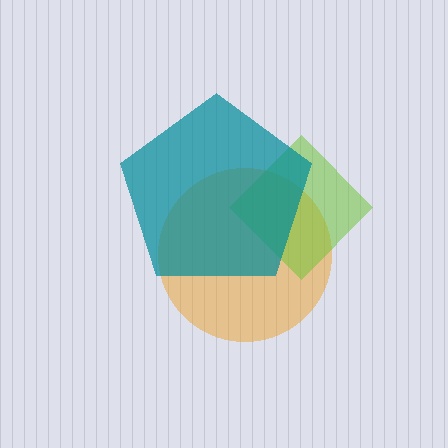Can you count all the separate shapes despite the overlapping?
Yes, there are 3 separate shapes.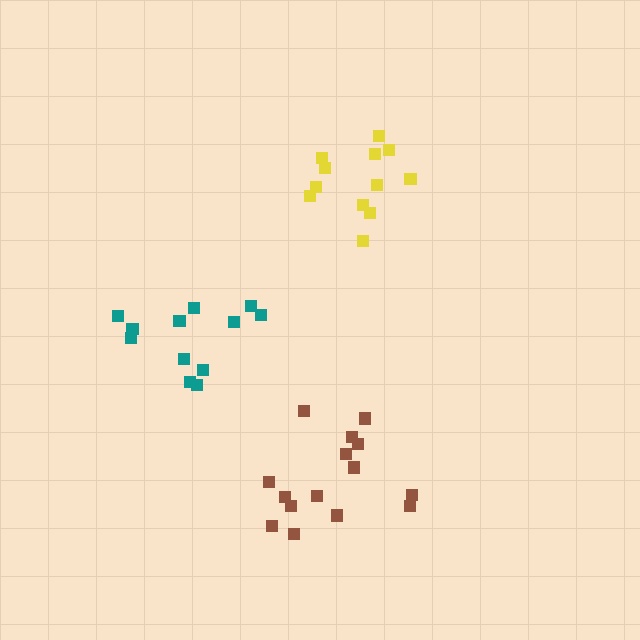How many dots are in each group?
Group 1: 12 dots, Group 2: 12 dots, Group 3: 15 dots (39 total).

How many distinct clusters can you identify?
There are 3 distinct clusters.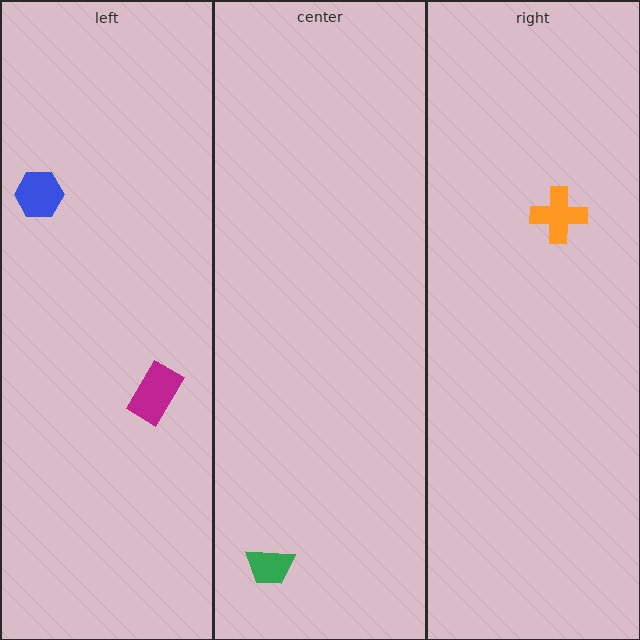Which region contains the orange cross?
The right region.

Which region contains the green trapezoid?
The center region.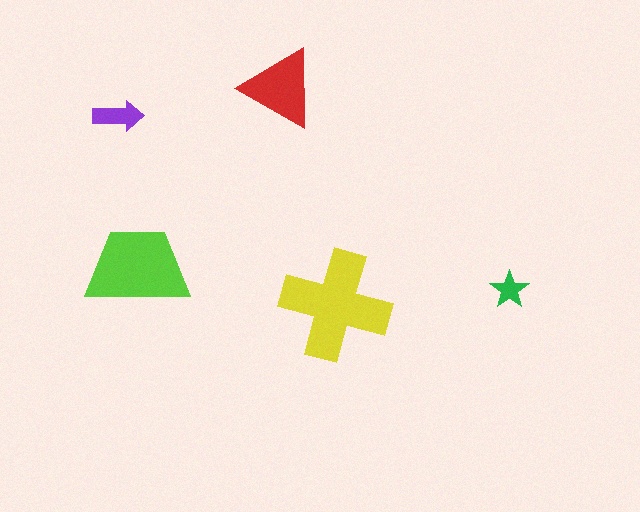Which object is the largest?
The yellow cross.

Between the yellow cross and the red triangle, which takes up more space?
The yellow cross.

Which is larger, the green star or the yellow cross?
The yellow cross.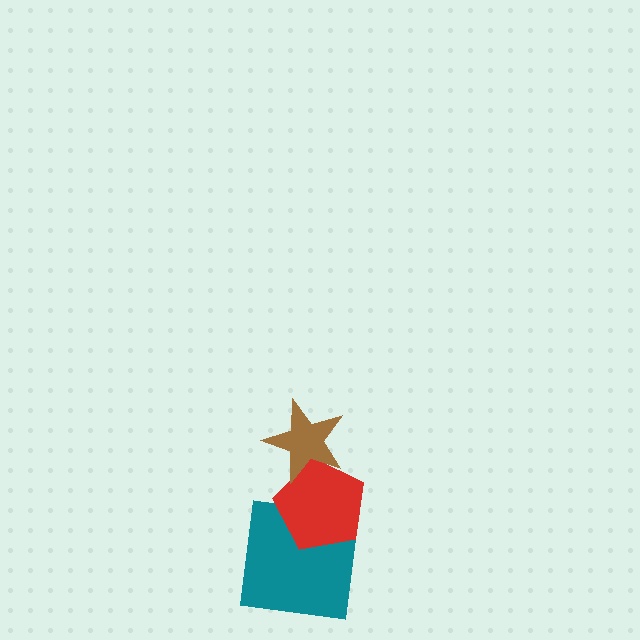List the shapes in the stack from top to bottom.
From top to bottom: the brown star, the red pentagon, the teal square.